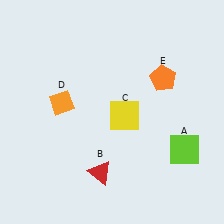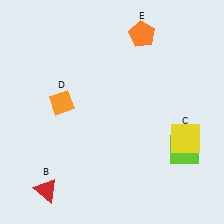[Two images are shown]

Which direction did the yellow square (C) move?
The yellow square (C) moved right.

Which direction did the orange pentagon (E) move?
The orange pentagon (E) moved up.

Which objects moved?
The objects that moved are: the red triangle (B), the yellow square (C), the orange pentagon (E).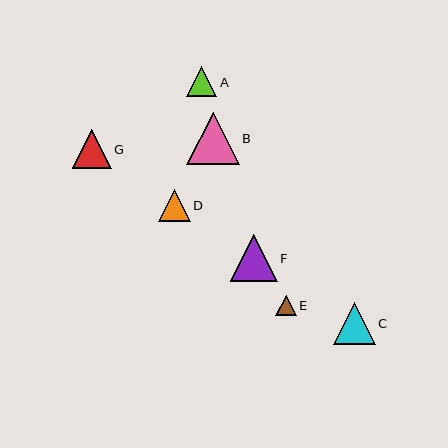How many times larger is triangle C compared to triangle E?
Triangle C is approximately 2.0 times the size of triangle E.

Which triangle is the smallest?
Triangle E is the smallest with a size of approximately 20 pixels.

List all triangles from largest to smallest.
From largest to smallest: B, F, C, G, D, A, E.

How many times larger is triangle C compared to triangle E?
Triangle C is approximately 2.0 times the size of triangle E.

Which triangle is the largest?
Triangle B is the largest with a size of approximately 52 pixels.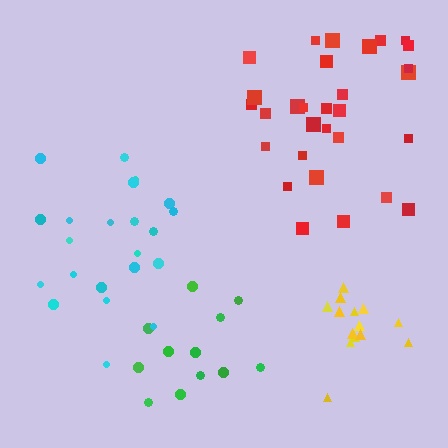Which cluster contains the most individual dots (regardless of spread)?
Red (30).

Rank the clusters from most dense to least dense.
yellow, cyan, green, red.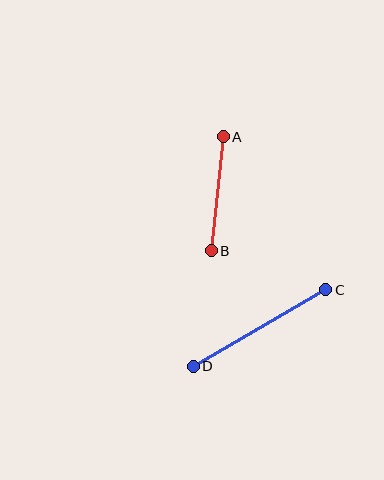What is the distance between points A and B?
The distance is approximately 114 pixels.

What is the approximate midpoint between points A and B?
The midpoint is at approximately (217, 194) pixels.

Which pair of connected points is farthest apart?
Points C and D are farthest apart.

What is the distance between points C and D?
The distance is approximately 153 pixels.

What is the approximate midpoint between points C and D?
The midpoint is at approximately (259, 328) pixels.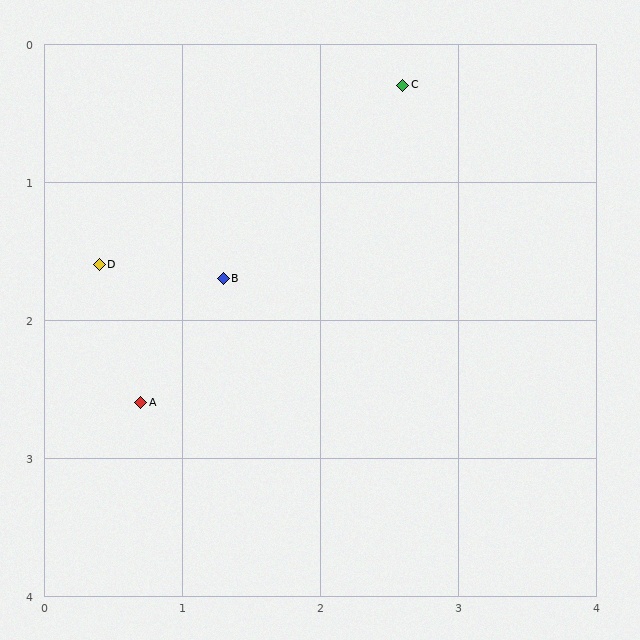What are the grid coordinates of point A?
Point A is at approximately (0.7, 2.6).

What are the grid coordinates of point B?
Point B is at approximately (1.3, 1.7).